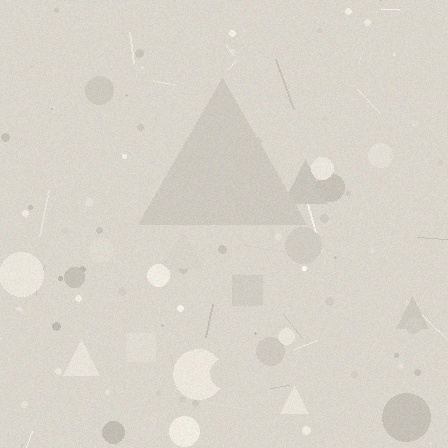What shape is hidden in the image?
A triangle is hidden in the image.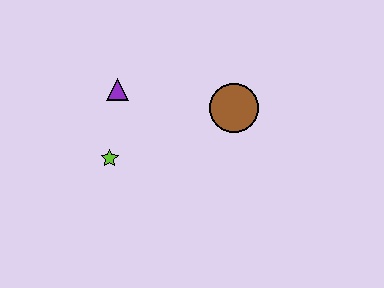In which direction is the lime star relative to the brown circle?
The lime star is to the left of the brown circle.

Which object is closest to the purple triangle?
The lime star is closest to the purple triangle.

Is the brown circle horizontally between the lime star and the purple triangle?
No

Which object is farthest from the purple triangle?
The brown circle is farthest from the purple triangle.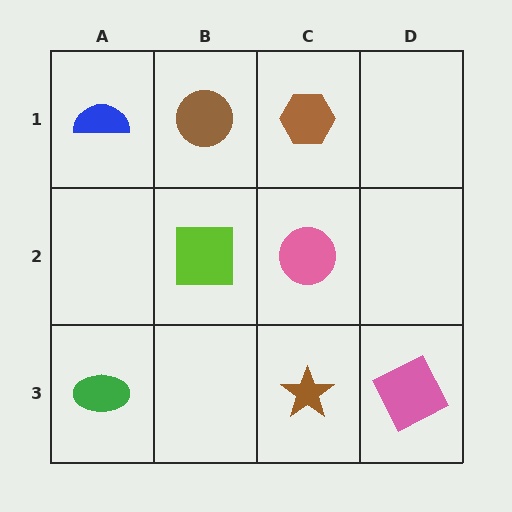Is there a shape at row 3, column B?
No, that cell is empty.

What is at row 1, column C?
A brown hexagon.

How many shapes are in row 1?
3 shapes.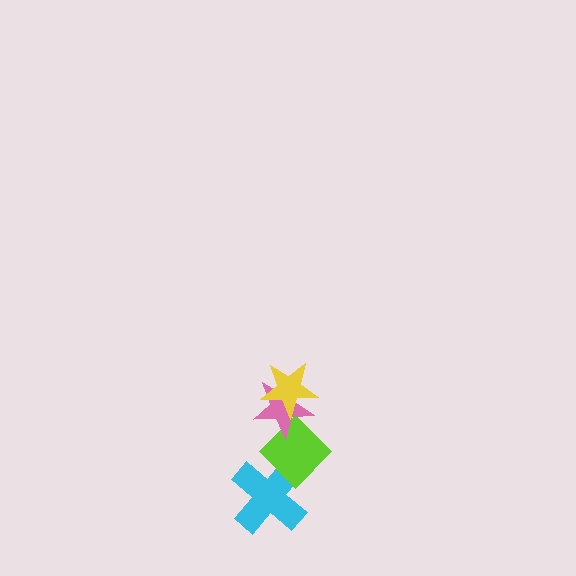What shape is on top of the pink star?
The yellow star is on top of the pink star.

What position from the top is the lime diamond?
The lime diamond is 3rd from the top.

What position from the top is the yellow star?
The yellow star is 1st from the top.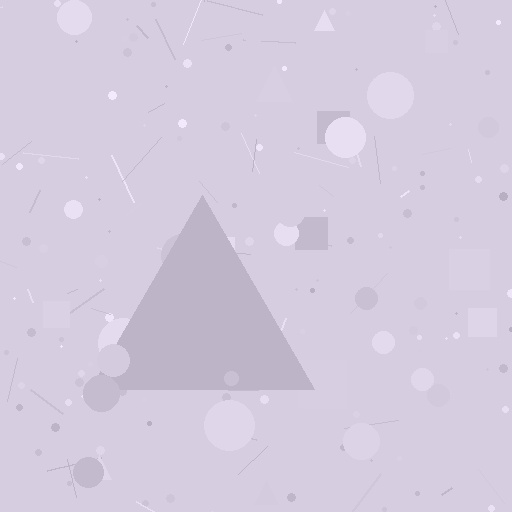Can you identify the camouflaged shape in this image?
The camouflaged shape is a triangle.